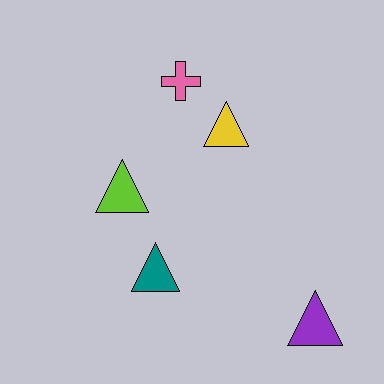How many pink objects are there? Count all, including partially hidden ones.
There is 1 pink object.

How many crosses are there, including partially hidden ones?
There is 1 cross.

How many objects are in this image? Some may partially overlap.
There are 5 objects.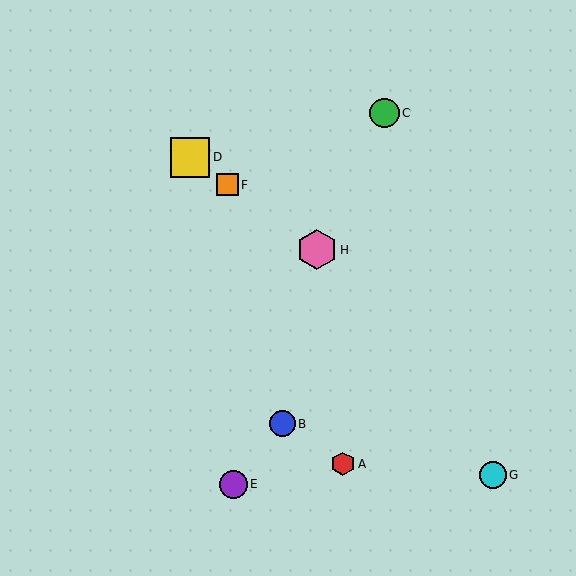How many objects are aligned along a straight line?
3 objects (D, F, H) are aligned along a straight line.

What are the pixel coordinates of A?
Object A is at (343, 464).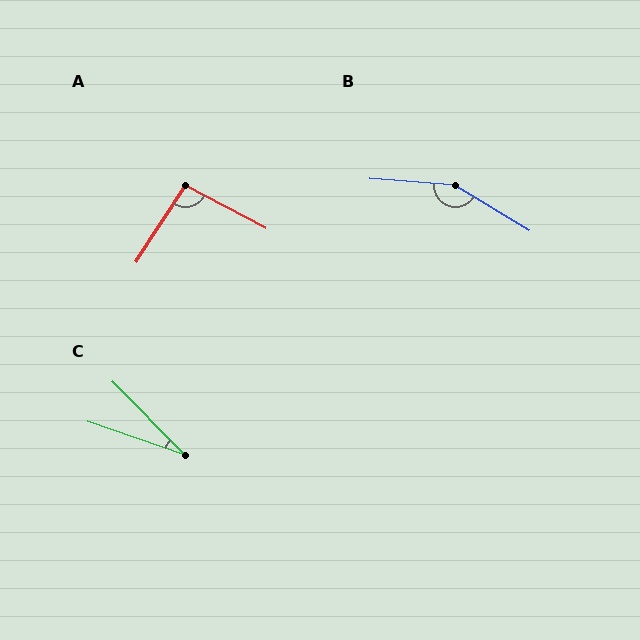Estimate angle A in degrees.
Approximately 95 degrees.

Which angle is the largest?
B, at approximately 154 degrees.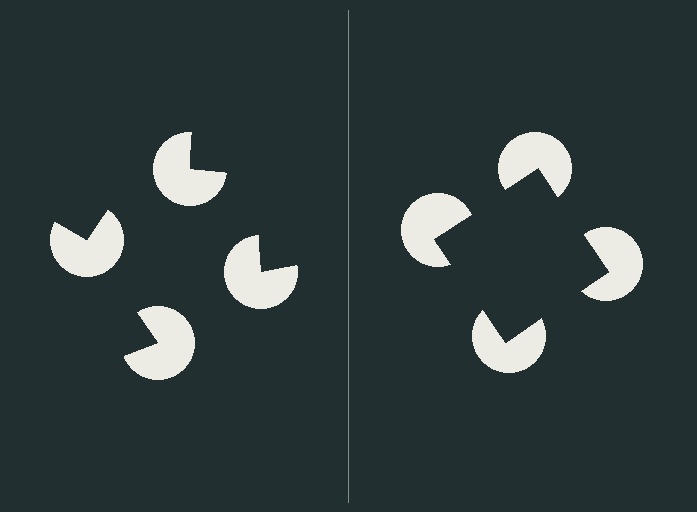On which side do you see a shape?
An illusory square appears on the right side. On the left side the wedge cuts are rotated, so no coherent shape forms.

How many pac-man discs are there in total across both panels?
8 — 4 on each side.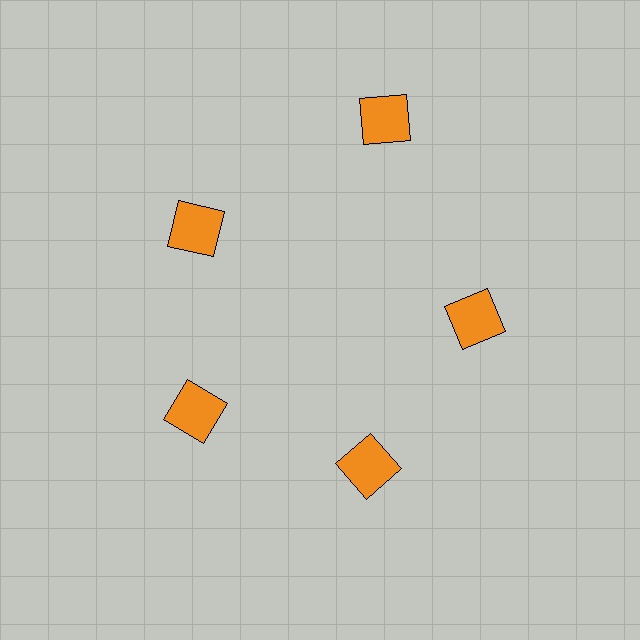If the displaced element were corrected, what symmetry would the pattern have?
It would have 5-fold rotational symmetry — the pattern would map onto itself every 72 degrees.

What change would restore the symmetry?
The symmetry would be restored by moving it inward, back onto the ring so that all 5 squares sit at equal angles and equal distance from the center.